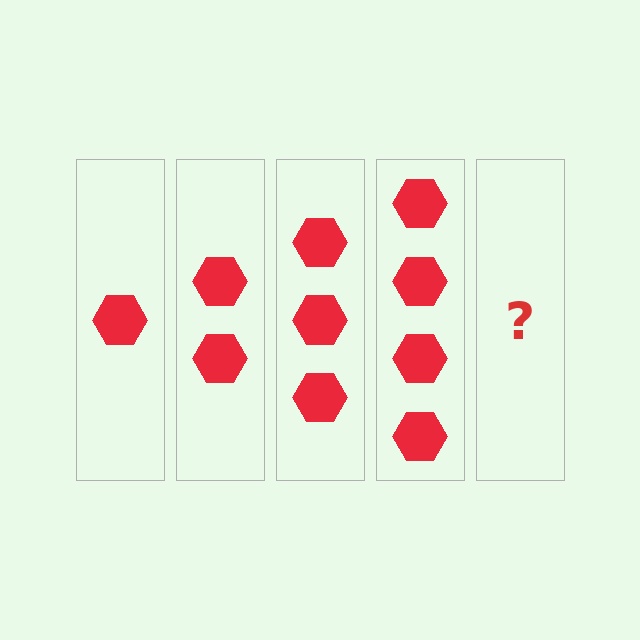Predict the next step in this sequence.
The next step is 5 hexagons.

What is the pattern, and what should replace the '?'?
The pattern is that each step adds one more hexagon. The '?' should be 5 hexagons.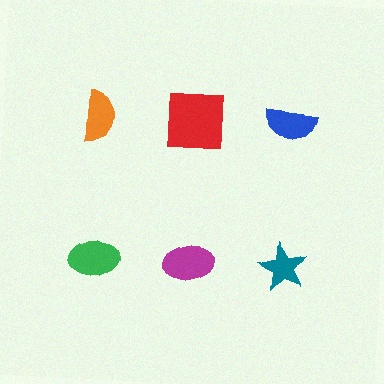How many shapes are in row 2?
3 shapes.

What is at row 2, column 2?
A magenta ellipse.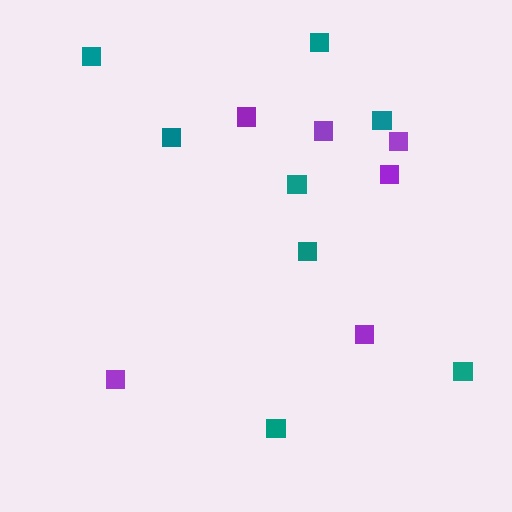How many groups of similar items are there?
There are 2 groups: one group of teal squares (8) and one group of purple squares (6).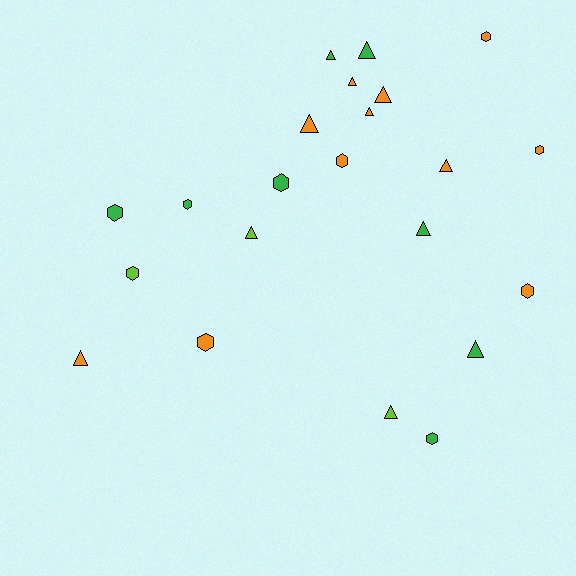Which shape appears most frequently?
Triangle, with 12 objects.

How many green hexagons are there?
There are 4 green hexagons.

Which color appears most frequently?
Orange, with 11 objects.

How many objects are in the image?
There are 22 objects.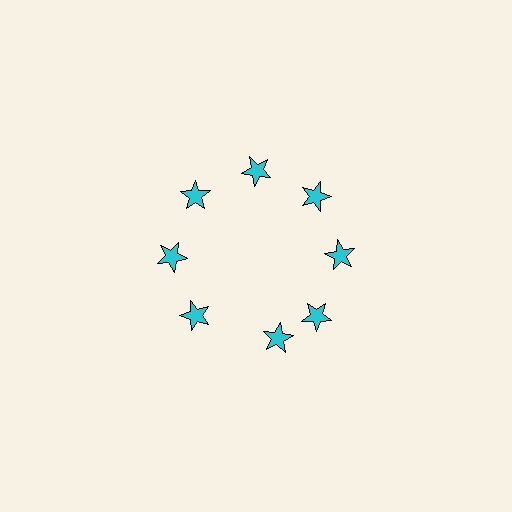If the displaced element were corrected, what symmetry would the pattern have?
It would have 8-fold rotational symmetry — the pattern would map onto itself every 45 degrees.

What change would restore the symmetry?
The symmetry would be restored by rotating it back into even spacing with its neighbors so that all 8 stars sit at equal angles and equal distance from the center.